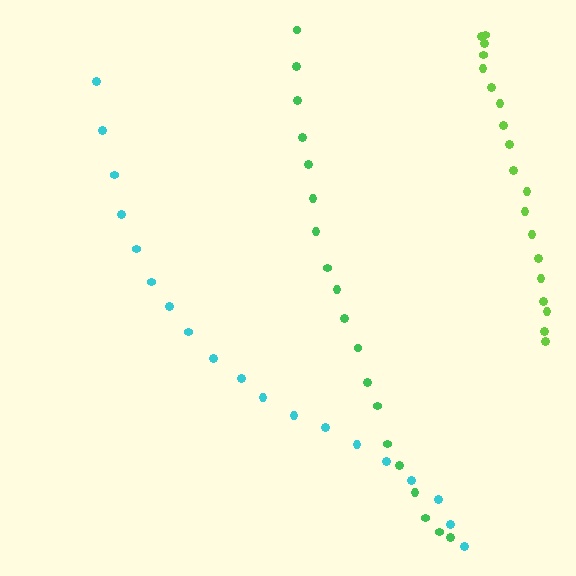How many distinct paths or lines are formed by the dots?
There are 3 distinct paths.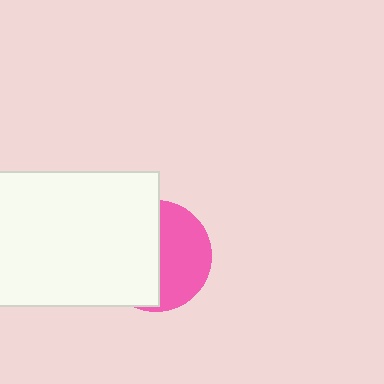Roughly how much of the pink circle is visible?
About half of it is visible (roughly 47%).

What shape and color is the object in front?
The object in front is a white rectangle.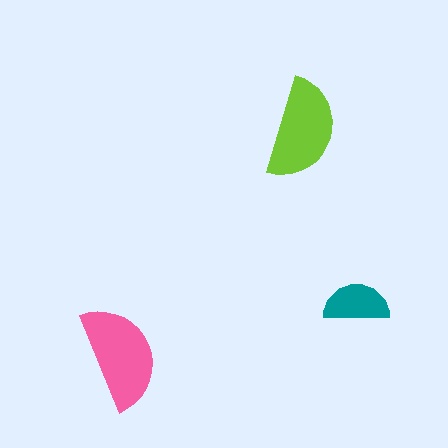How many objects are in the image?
There are 3 objects in the image.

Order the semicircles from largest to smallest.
the pink one, the lime one, the teal one.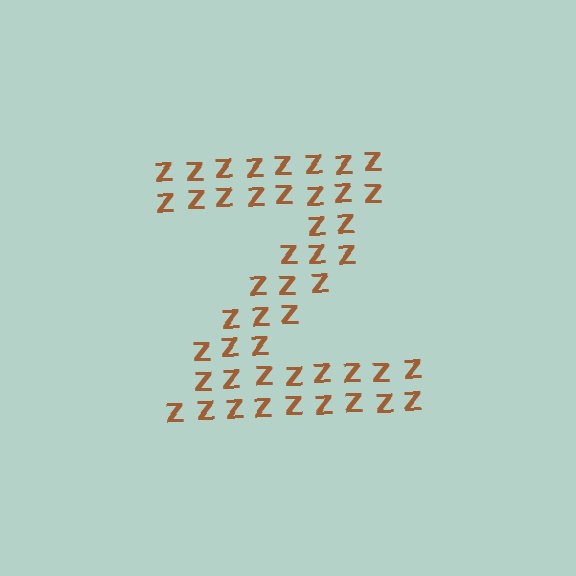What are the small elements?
The small elements are letter Z's.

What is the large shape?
The large shape is the letter Z.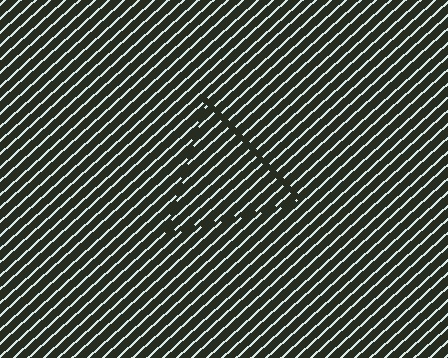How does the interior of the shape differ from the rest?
The interior of the shape contains the same grating, shifted by half a period — the contour is defined by the phase discontinuity where line-ends from the inner and outer gratings abut.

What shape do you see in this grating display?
An illusory triangle. The interior of the shape contains the same grating, shifted by half a period — the contour is defined by the phase discontinuity where line-ends from the inner and outer gratings abut.